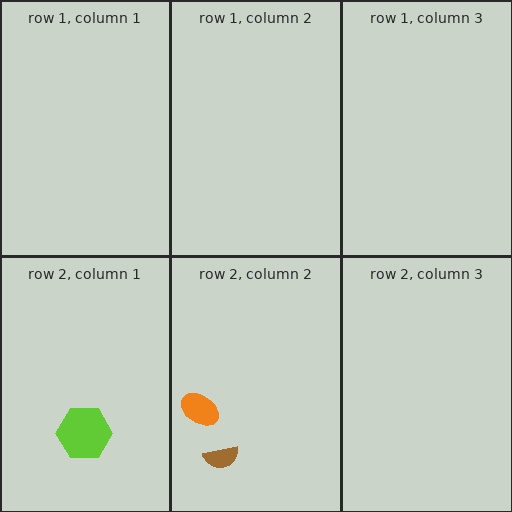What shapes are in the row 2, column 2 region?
The brown semicircle, the orange ellipse.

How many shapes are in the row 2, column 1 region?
1.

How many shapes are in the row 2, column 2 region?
2.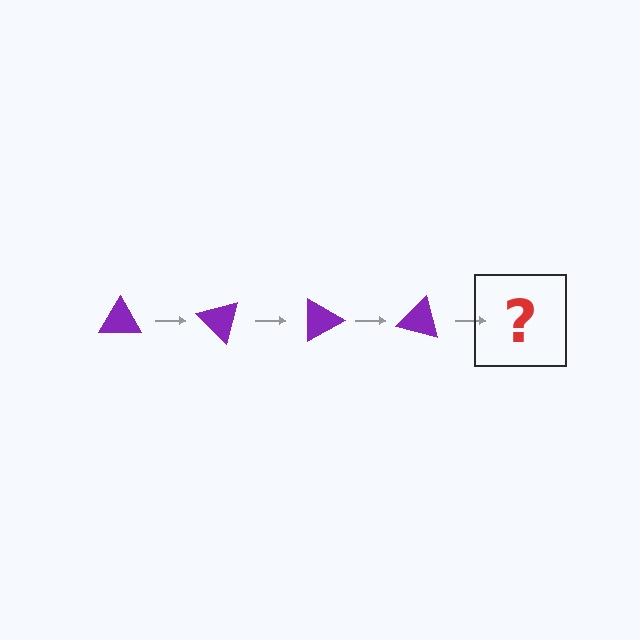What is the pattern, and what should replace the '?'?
The pattern is that the triangle rotates 45 degrees each step. The '?' should be a purple triangle rotated 180 degrees.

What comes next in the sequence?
The next element should be a purple triangle rotated 180 degrees.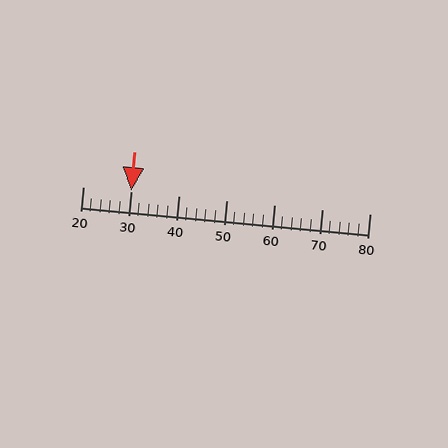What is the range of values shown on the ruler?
The ruler shows values from 20 to 80.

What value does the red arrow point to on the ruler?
The red arrow points to approximately 30.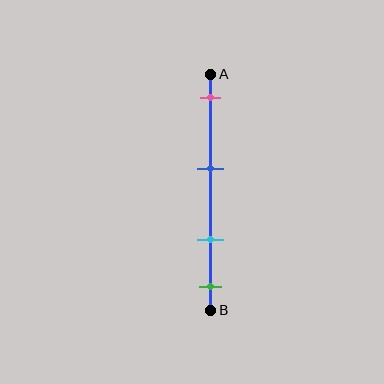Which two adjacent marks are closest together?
The cyan and green marks are the closest adjacent pair.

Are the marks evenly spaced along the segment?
No, the marks are not evenly spaced.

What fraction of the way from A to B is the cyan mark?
The cyan mark is approximately 70% (0.7) of the way from A to B.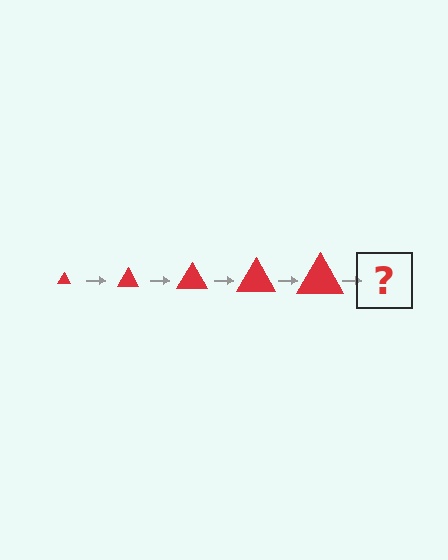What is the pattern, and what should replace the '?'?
The pattern is that the triangle gets progressively larger each step. The '?' should be a red triangle, larger than the previous one.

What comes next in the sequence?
The next element should be a red triangle, larger than the previous one.